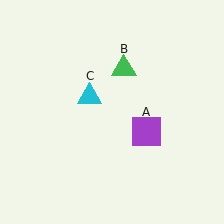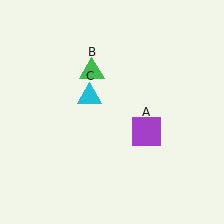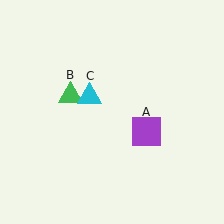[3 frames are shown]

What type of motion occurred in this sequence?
The green triangle (object B) rotated counterclockwise around the center of the scene.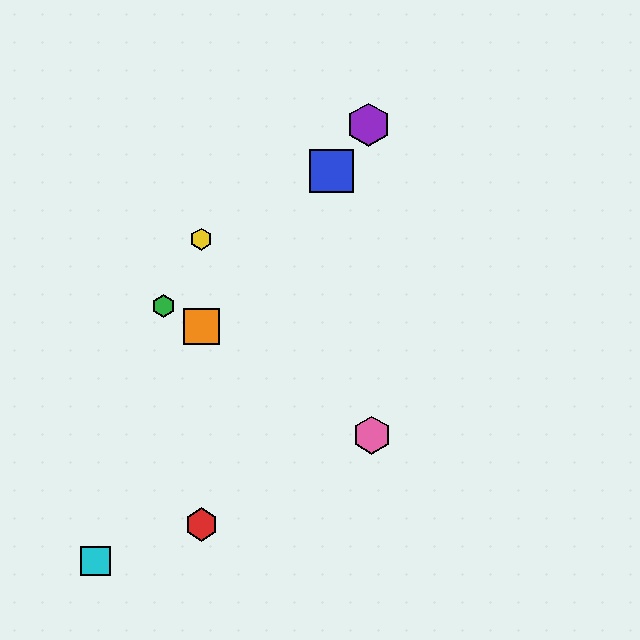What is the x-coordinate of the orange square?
The orange square is at x≈201.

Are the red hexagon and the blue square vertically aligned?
No, the red hexagon is at x≈201 and the blue square is at x≈331.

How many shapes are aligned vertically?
3 shapes (the red hexagon, the yellow hexagon, the orange square) are aligned vertically.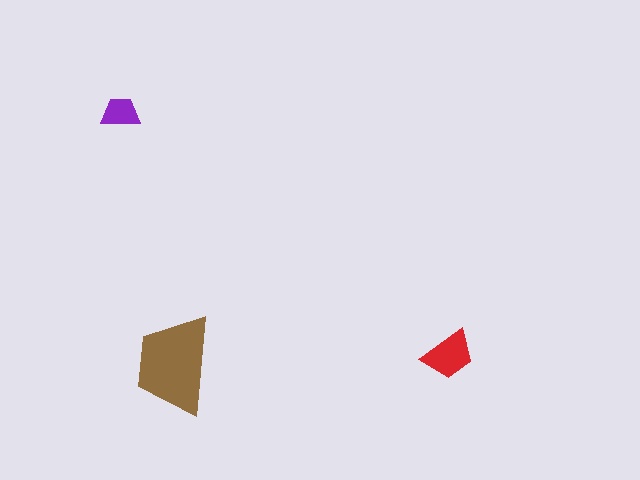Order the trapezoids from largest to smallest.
the brown one, the red one, the purple one.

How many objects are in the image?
There are 3 objects in the image.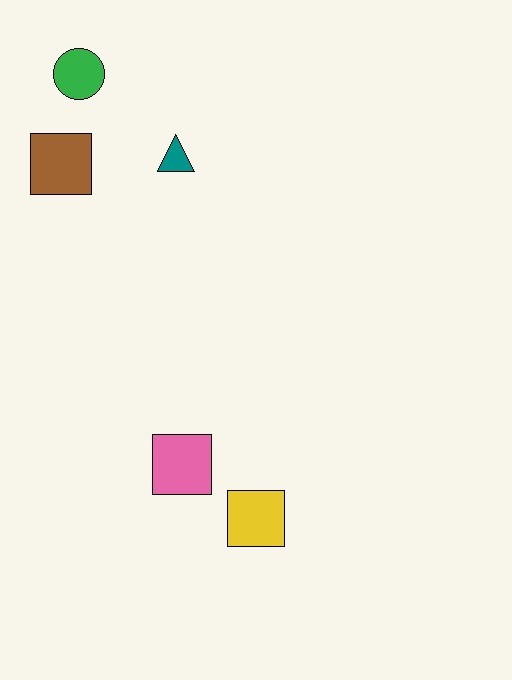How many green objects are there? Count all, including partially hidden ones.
There is 1 green object.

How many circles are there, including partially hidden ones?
There is 1 circle.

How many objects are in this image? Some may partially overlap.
There are 5 objects.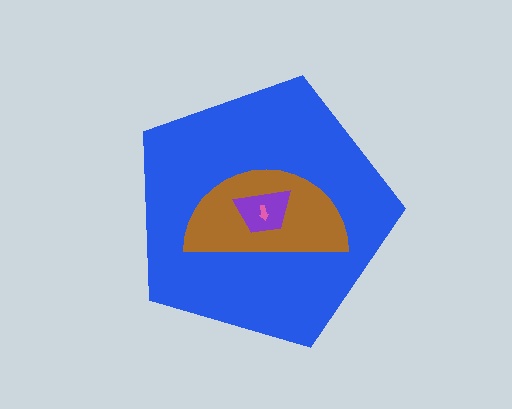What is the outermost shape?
The blue pentagon.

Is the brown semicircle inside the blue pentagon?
Yes.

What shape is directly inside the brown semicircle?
The purple trapezoid.